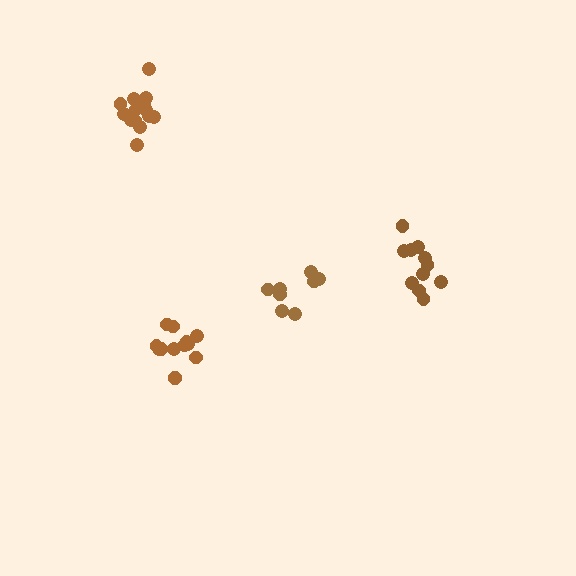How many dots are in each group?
Group 1: 11 dots, Group 2: 8 dots, Group 3: 14 dots, Group 4: 13 dots (46 total).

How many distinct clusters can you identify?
There are 4 distinct clusters.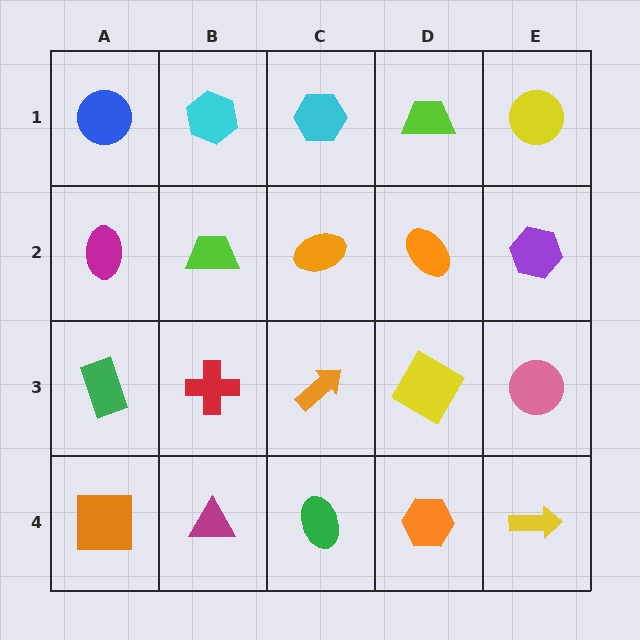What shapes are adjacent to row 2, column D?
A lime trapezoid (row 1, column D), a yellow square (row 3, column D), an orange ellipse (row 2, column C), a purple hexagon (row 2, column E).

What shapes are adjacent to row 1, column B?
A lime trapezoid (row 2, column B), a blue circle (row 1, column A), a cyan hexagon (row 1, column C).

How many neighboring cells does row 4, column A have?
2.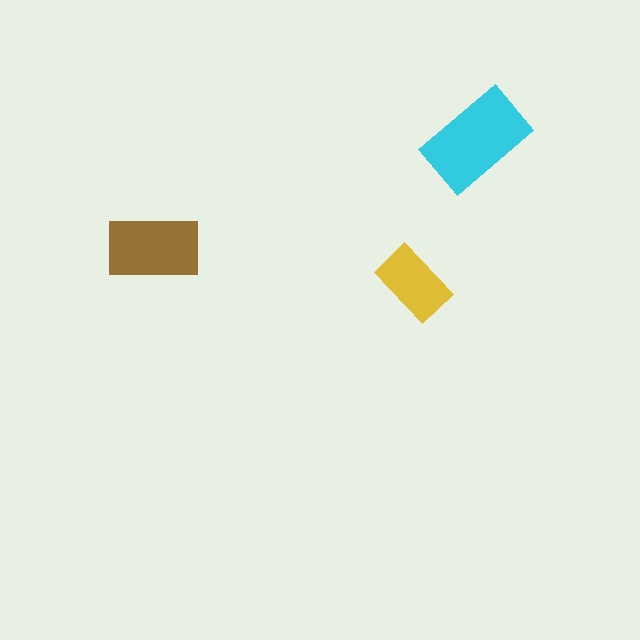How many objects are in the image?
There are 3 objects in the image.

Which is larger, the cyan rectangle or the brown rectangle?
The cyan one.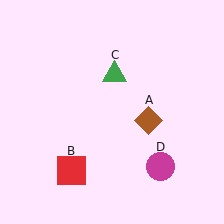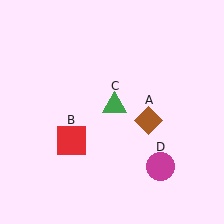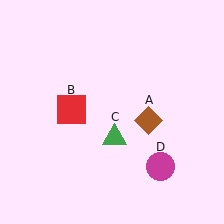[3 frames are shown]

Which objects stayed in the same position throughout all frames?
Brown diamond (object A) and magenta circle (object D) remained stationary.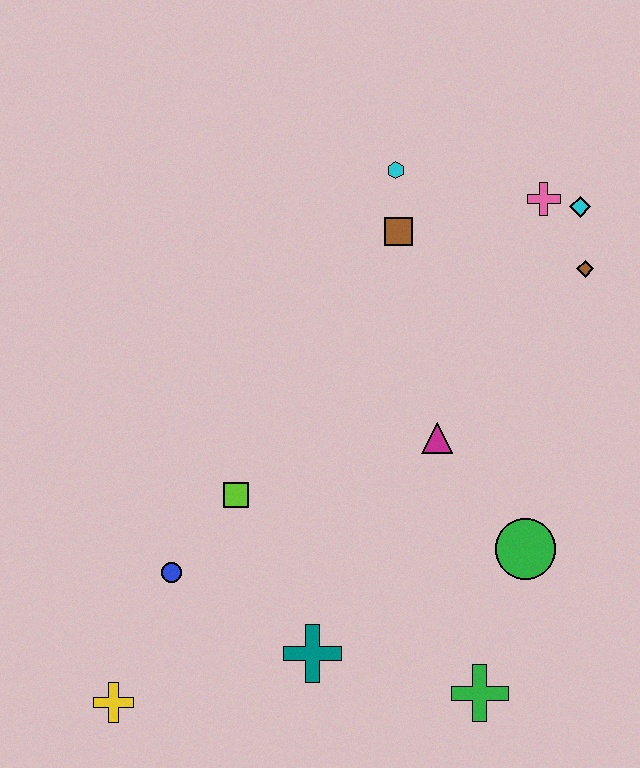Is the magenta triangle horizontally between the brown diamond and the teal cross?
Yes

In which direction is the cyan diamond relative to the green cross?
The cyan diamond is above the green cross.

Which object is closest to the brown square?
The cyan hexagon is closest to the brown square.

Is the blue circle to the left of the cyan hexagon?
Yes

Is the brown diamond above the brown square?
No